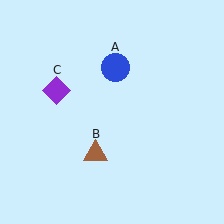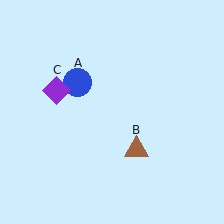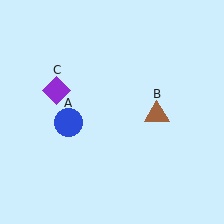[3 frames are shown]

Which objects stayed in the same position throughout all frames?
Purple diamond (object C) remained stationary.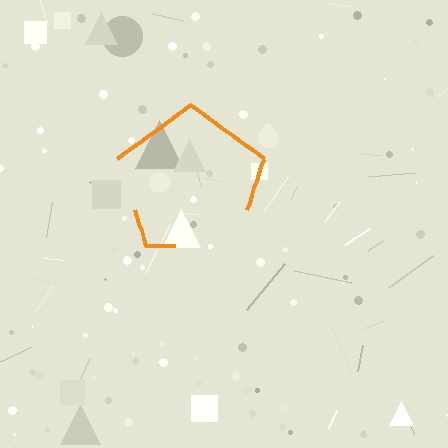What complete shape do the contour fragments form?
The contour fragments form a pentagon.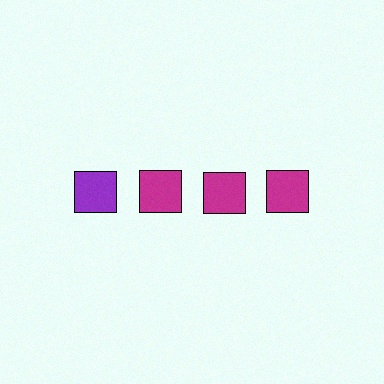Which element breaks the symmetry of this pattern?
The purple square in the top row, leftmost column breaks the symmetry. All other shapes are magenta squares.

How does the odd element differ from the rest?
It has a different color: purple instead of magenta.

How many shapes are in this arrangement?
There are 4 shapes arranged in a grid pattern.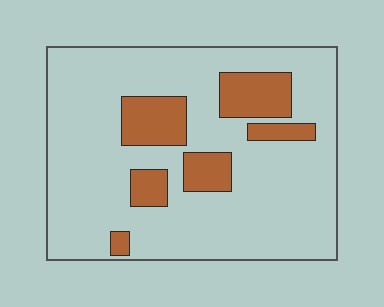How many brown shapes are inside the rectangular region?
6.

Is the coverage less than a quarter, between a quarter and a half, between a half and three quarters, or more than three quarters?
Less than a quarter.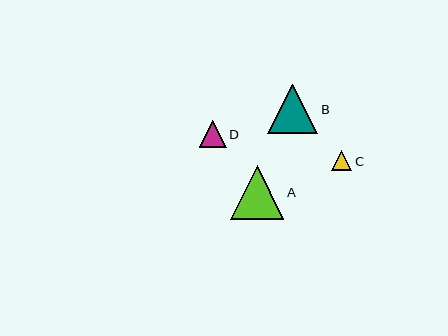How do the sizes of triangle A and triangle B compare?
Triangle A and triangle B are approximately the same size.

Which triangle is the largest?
Triangle A is the largest with a size of approximately 54 pixels.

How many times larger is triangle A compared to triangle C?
Triangle A is approximately 2.7 times the size of triangle C.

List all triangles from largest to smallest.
From largest to smallest: A, B, D, C.